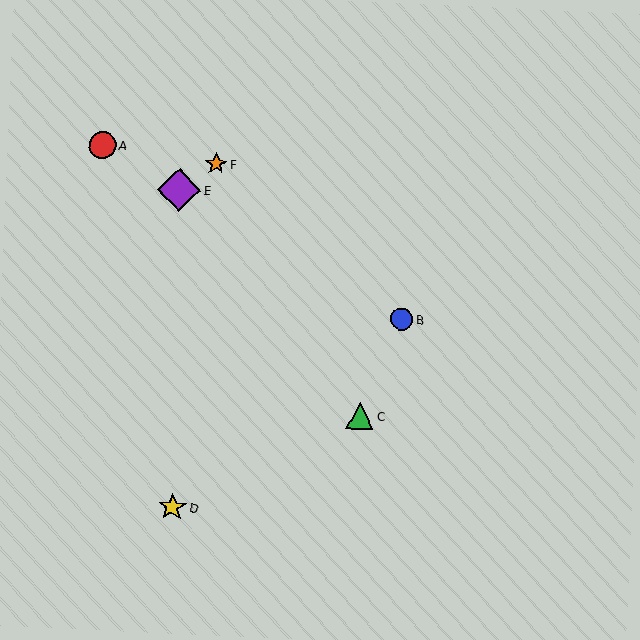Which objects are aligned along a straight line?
Objects A, B, E are aligned along a straight line.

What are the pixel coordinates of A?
Object A is at (102, 145).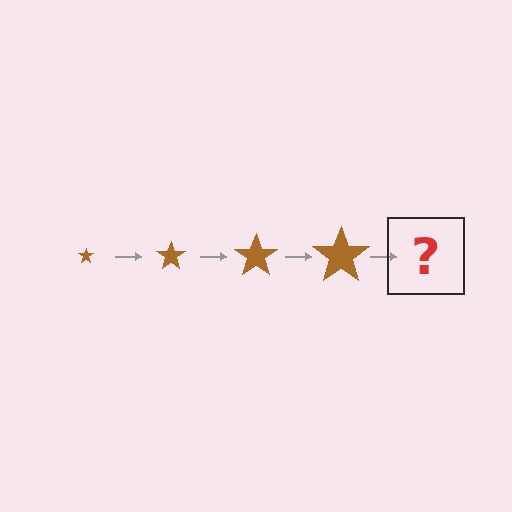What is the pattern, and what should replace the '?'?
The pattern is that the star gets progressively larger each step. The '?' should be a brown star, larger than the previous one.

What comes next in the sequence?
The next element should be a brown star, larger than the previous one.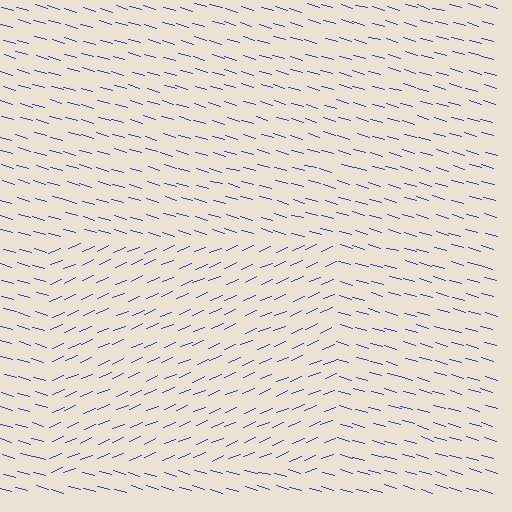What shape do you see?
I see a rectangle.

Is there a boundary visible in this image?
Yes, there is a texture boundary formed by a change in line orientation.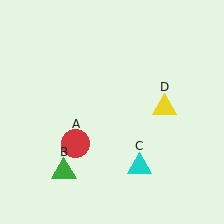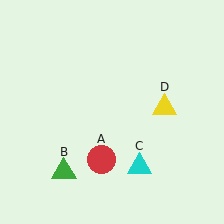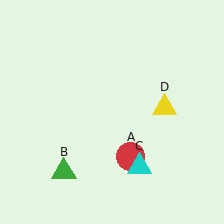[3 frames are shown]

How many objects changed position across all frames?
1 object changed position: red circle (object A).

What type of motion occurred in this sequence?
The red circle (object A) rotated counterclockwise around the center of the scene.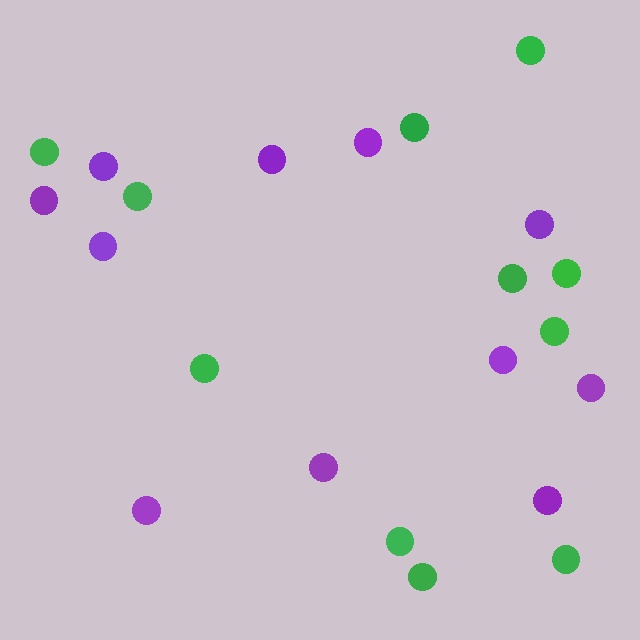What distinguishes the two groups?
There are 2 groups: one group of purple circles (11) and one group of green circles (11).